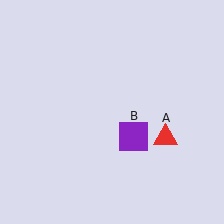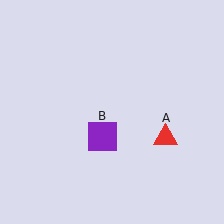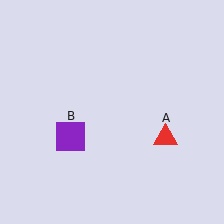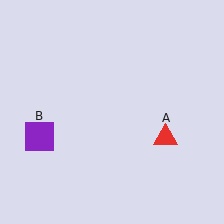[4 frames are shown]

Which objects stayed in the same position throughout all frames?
Red triangle (object A) remained stationary.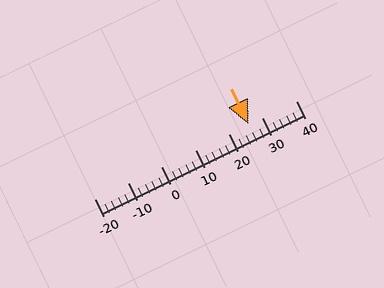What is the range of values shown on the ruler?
The ruler shows values from -20 to 40.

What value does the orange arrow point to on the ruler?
The orange arrow points to approximately 26.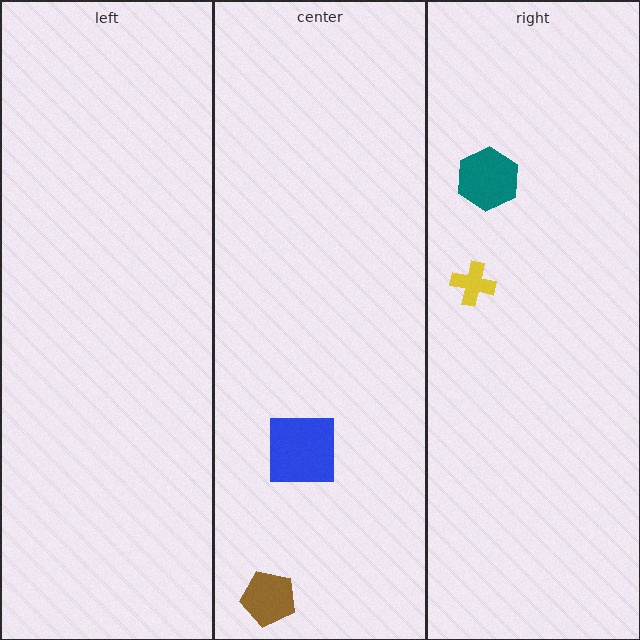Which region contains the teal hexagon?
The right region.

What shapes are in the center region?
The brown pentagon, the blue square.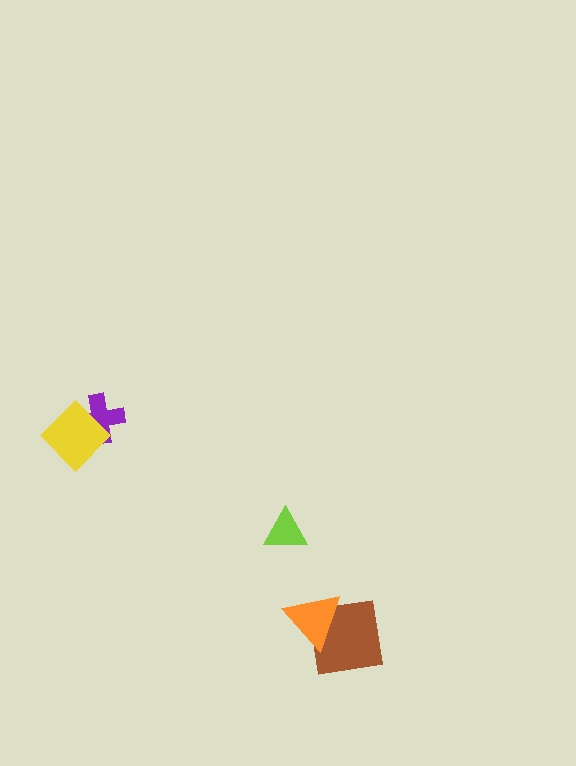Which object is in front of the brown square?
The orange triangle is in front of the brown square.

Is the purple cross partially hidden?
Yes, it is partially covered by another shape.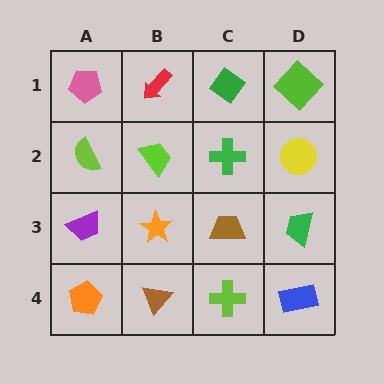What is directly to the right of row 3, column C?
A green trapezoid.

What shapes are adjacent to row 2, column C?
A green diamond (row 1, column C), a brown trapezoid (row 3, column C), a lime trapezoid (row 2, column B), a yellow circle (row 2, column D).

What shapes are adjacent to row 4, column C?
A brown trapezoid (row 3, column C), a brown triangle (row 4, column B), a blue rectangle (row 4, column D).